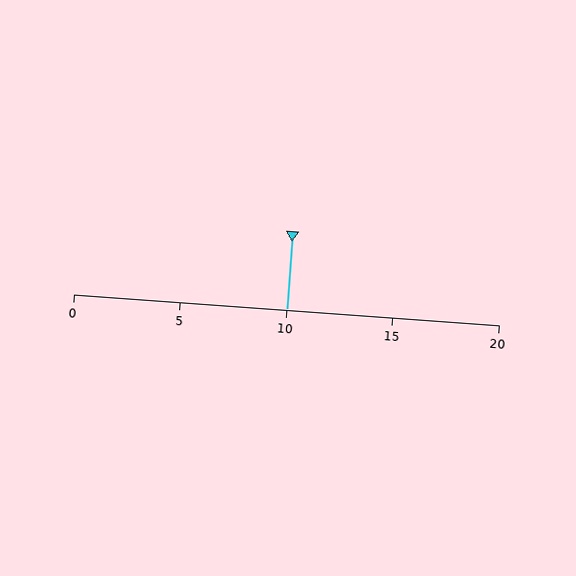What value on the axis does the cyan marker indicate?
The marker indicates approximately 10.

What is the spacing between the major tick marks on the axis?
The major ticks are spaced 5 apart.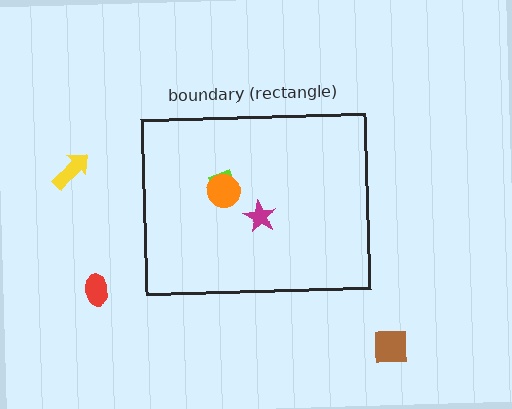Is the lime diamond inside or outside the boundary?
Inside.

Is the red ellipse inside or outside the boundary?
Outside.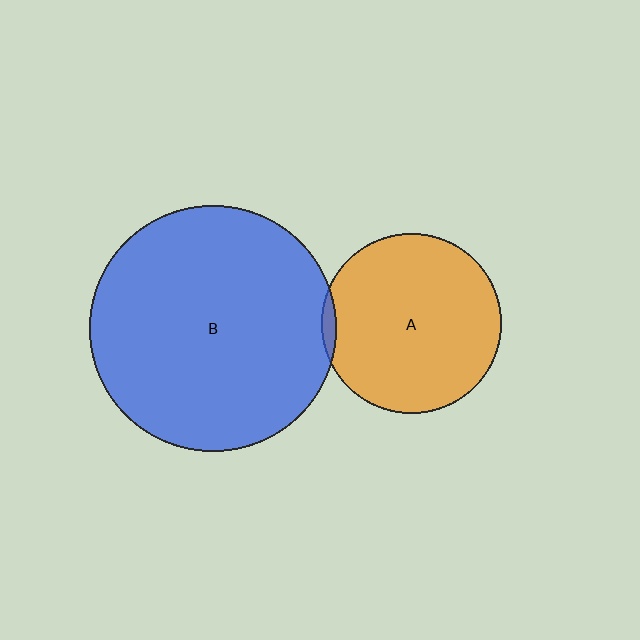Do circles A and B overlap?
Yes.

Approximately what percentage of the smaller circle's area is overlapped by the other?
Approximately 5%.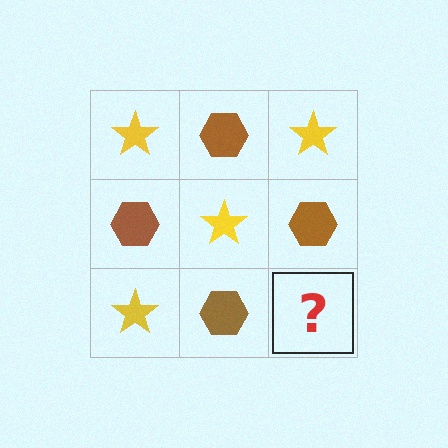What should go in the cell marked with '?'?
The missing cell should contain a yellow star.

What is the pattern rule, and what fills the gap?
The rule is that it alternates yellow star and brown hexagon in a checkerboard pattern. The gap should be filled with a yellow star.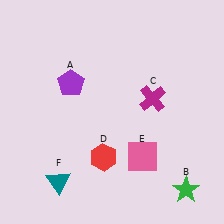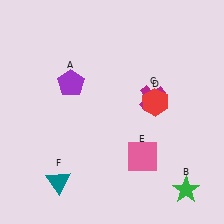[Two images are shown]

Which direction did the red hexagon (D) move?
The red hexagon (D) moved up.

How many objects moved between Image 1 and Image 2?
1 object moved between the two images.